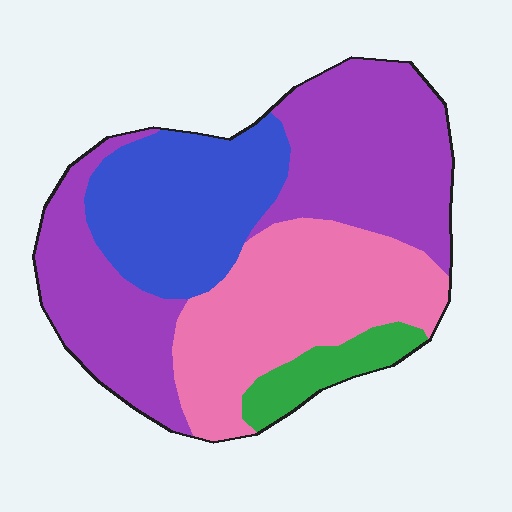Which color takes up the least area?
Green, at roughly 5%.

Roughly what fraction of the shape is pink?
Pink takes up between a quarter and a half of the shape.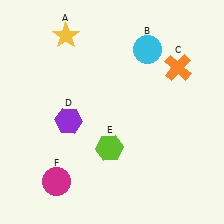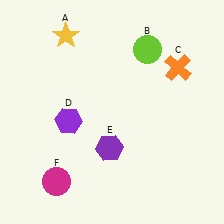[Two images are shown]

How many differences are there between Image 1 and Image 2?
There are 2 differences between the two images.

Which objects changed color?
B changed from cyan to lime. E changed from lime to purple.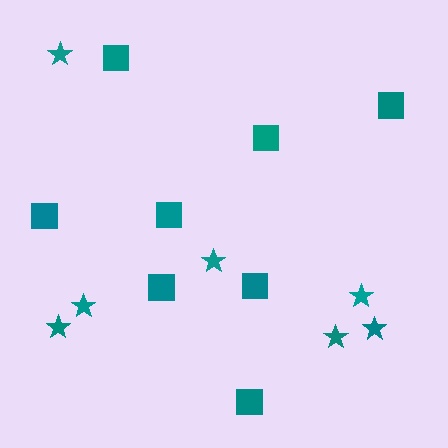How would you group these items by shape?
There are 2 groups: one group of squares (8) and one group of stars (7).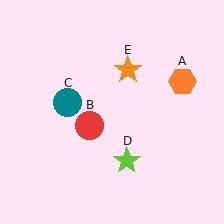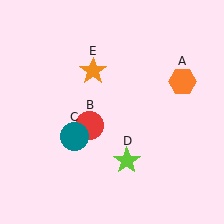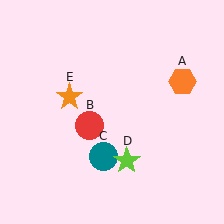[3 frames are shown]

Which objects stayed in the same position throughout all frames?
Orange hexagon (object A) and red circle (object B) and lime star (object D) remained stationary.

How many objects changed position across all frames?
2 objects changed position: teal circle (object C), orange star (object E).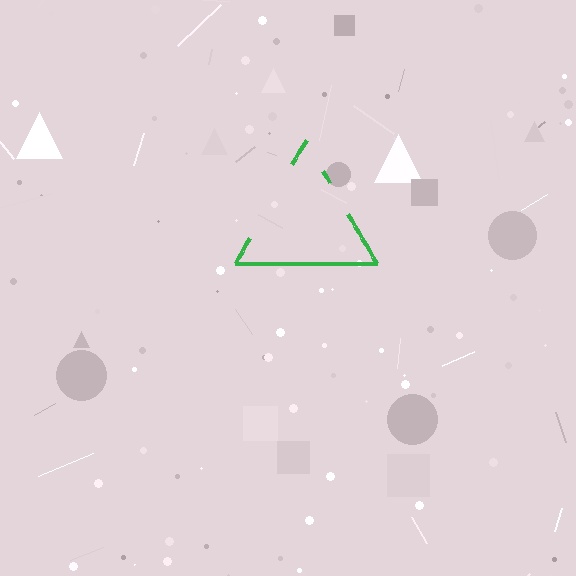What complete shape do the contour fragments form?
The contour fragments form a triangle.